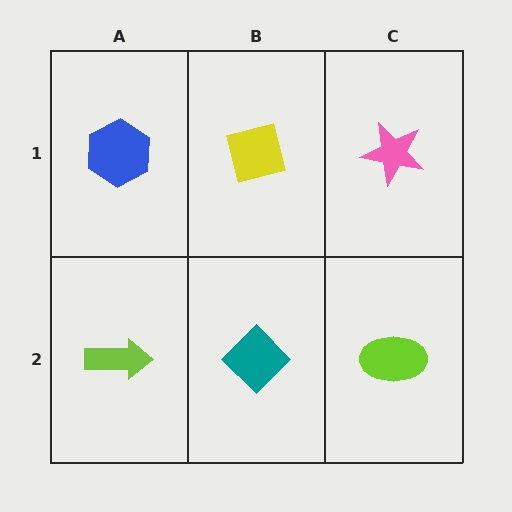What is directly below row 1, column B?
A teal diamond.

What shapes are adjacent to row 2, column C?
A pink star (row 1, column C), a teal diamond (row 2, column B).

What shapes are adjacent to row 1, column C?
A lime ellipse (row 2, column C), a yellow square (row 1, column B).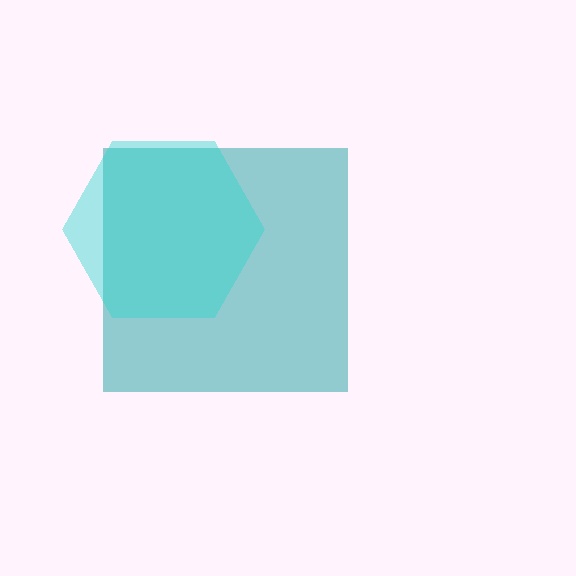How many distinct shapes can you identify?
There are 2 distinct shapes: a teal square, a cyan hexagon.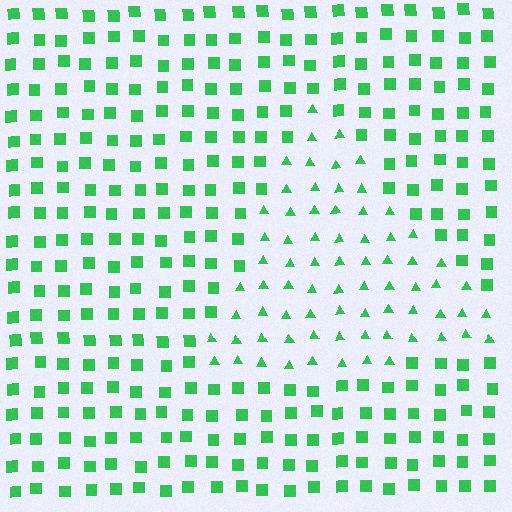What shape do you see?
I see a triangle.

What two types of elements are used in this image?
The image uses triangles inside the triangle region and squares outside it.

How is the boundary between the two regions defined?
The boundary is defined by a change in element shape: triangles inside vs. squares outside. All elements share the same color and spacing.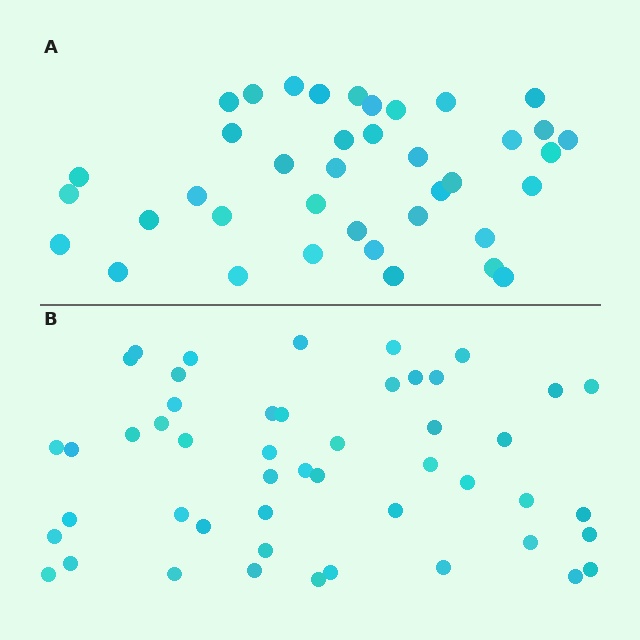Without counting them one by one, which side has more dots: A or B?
Region B (the bottom region) has more dots.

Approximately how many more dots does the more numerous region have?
Region B has roughly 10 or so more dots than region A.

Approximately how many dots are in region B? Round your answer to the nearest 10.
About 50 dots. (The exact count is 49, which rounds to 50.)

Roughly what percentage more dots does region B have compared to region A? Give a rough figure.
About 25% more.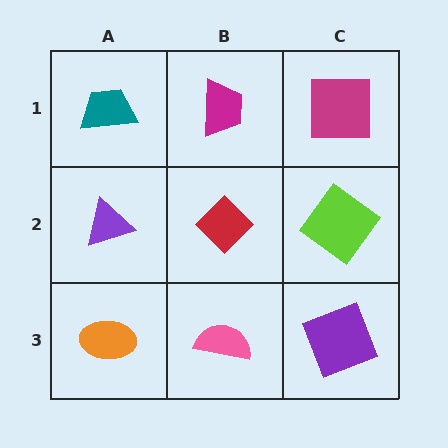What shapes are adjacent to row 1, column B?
A red diamond (row 2, column B), a teal trapezoid (row 1, column A), a magenta square (row 1, column C).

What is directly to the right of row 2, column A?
A red diamond.